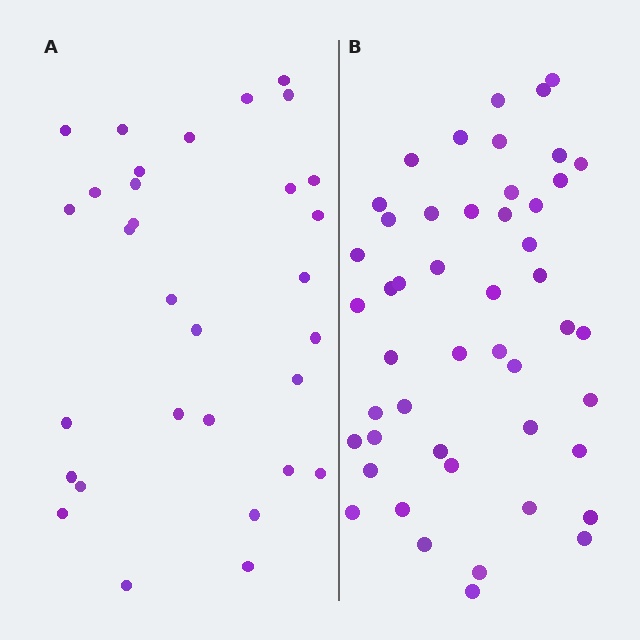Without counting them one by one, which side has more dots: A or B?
Region B (the right region) has more dots.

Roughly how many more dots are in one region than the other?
Region B has approximately 15 more dots than region A.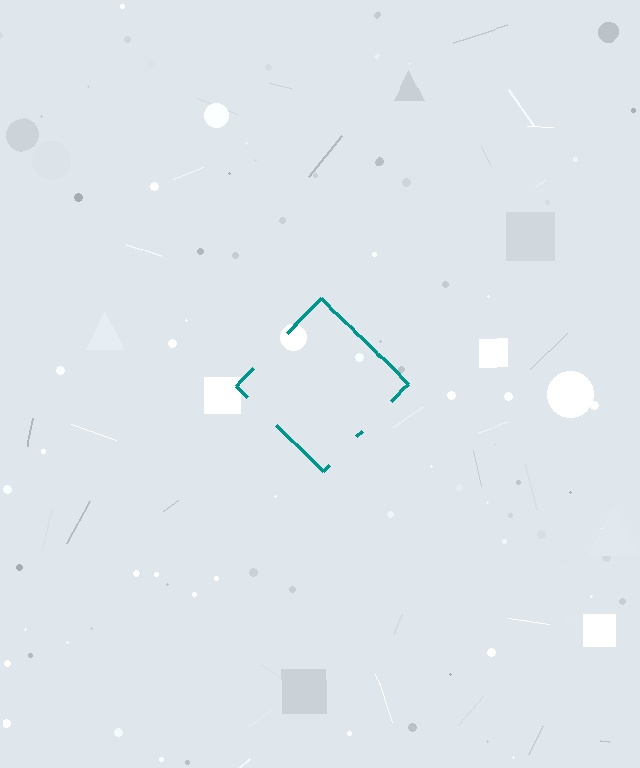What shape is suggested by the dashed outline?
The dashed outline suggests a diamond.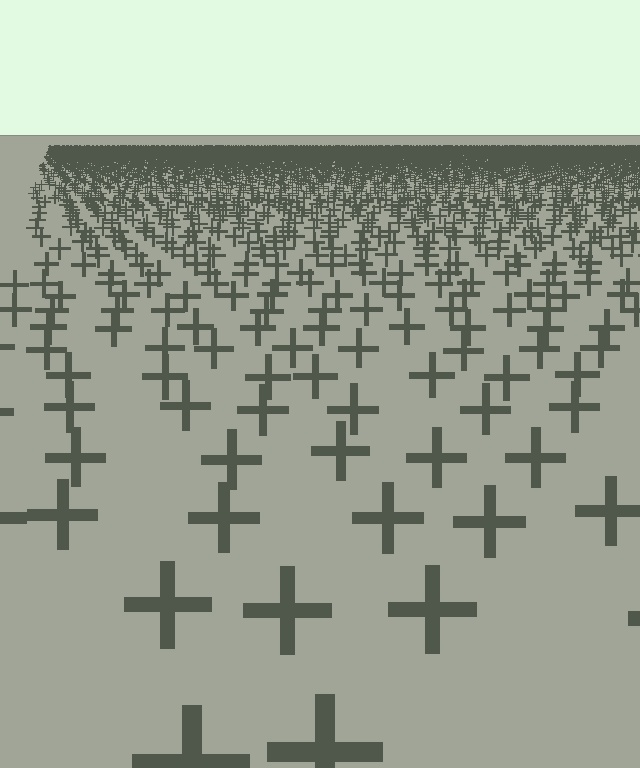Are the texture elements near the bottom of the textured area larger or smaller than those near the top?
Larger. Near the bottom, elements are closer to the viewer and appear at a bigger on-screen size.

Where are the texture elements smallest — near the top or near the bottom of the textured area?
Near the top.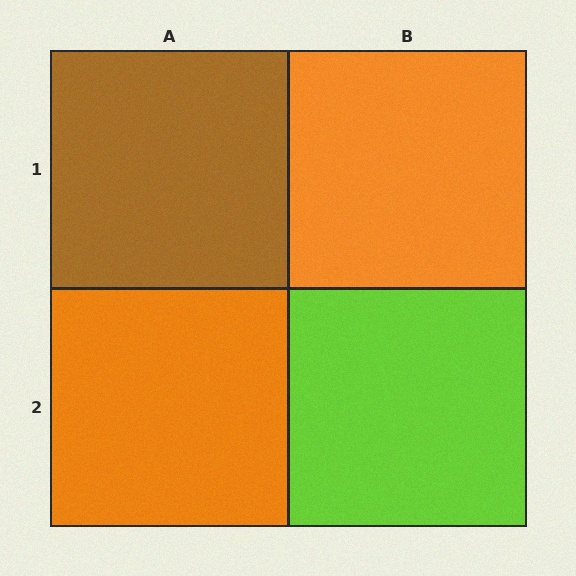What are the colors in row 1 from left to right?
Brown, orange.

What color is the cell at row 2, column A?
Orange.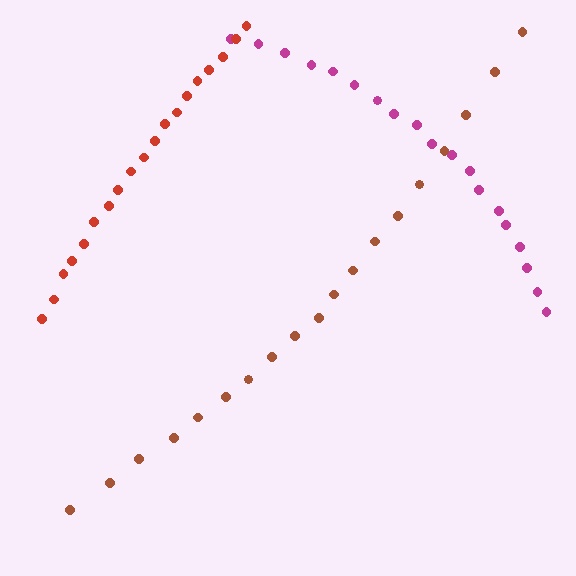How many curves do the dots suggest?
There are 3 distinct paths.